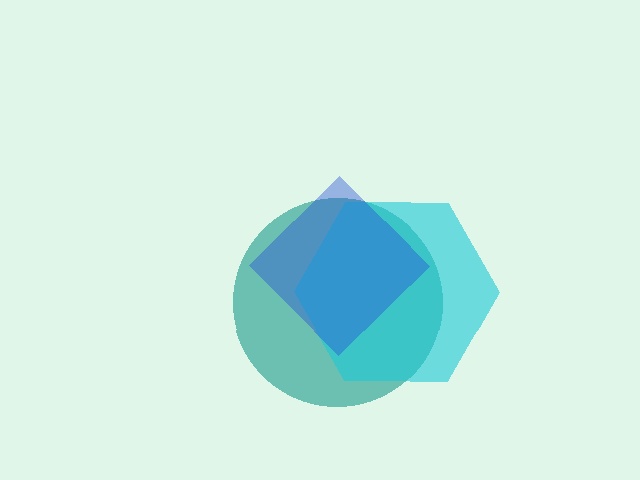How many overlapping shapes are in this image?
There are 3 overlapping shapes in the image.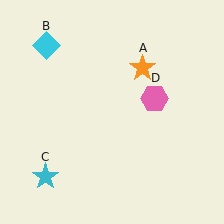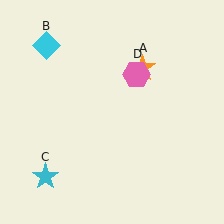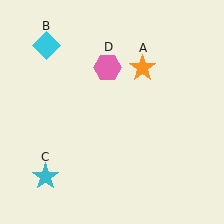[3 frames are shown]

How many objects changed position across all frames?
1 object changed position: pink hexagon (object D).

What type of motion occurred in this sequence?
The pink hexagon (object D) rotated counterclockwise around the center of the scene.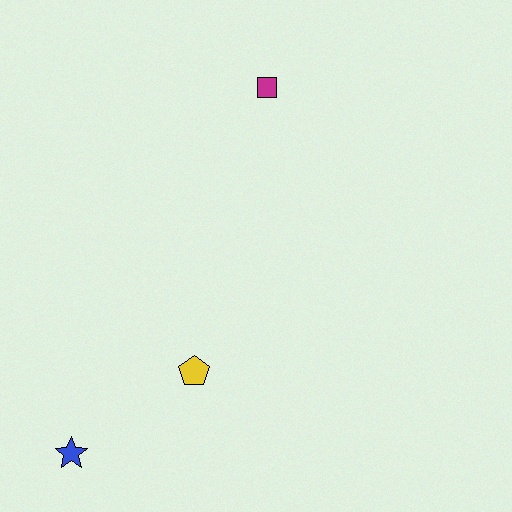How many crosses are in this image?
There are no crosses.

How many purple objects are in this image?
There are no purple objects.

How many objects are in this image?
There are 3 objects.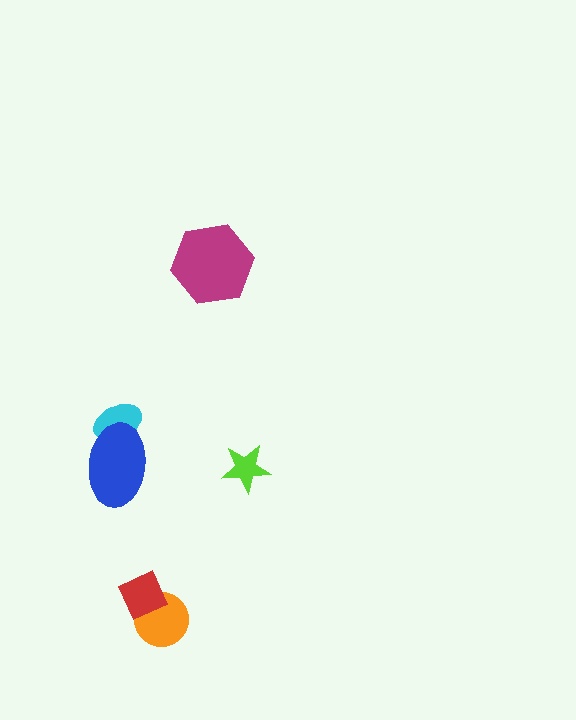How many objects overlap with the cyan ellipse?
1 object overlaps with the cyan ellipse.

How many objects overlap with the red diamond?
1 object overlaps with the red diamond.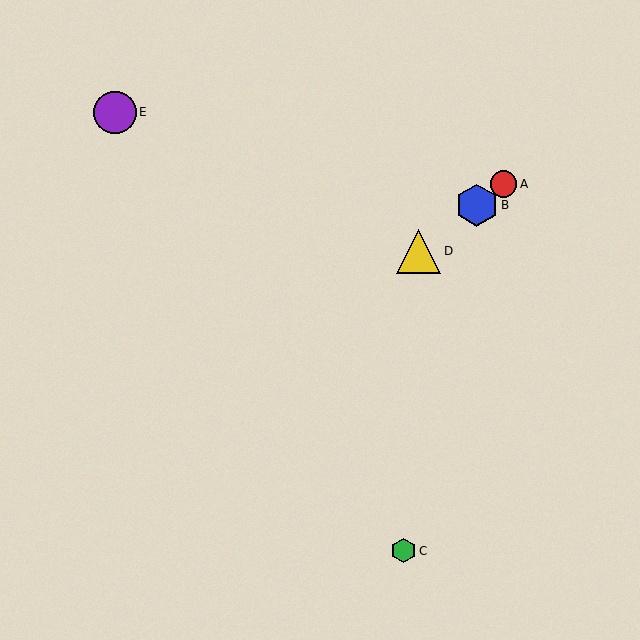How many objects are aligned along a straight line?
3 objects (A, B, D) are aligned along a straight line.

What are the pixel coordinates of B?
Object B is at (477, 205).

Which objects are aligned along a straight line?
Objects A, B, D are aligned along a straight line.